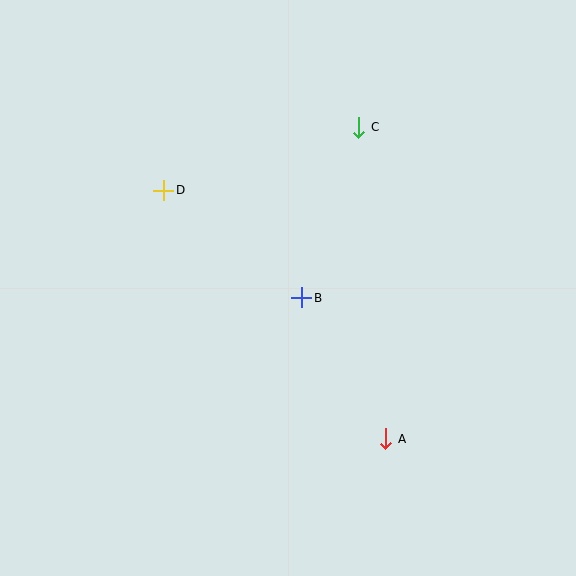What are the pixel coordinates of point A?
Point A is at (386, 439).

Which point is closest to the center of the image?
Point B at (302, 298) is closest to the center.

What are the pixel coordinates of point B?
Point B is at (302, 298).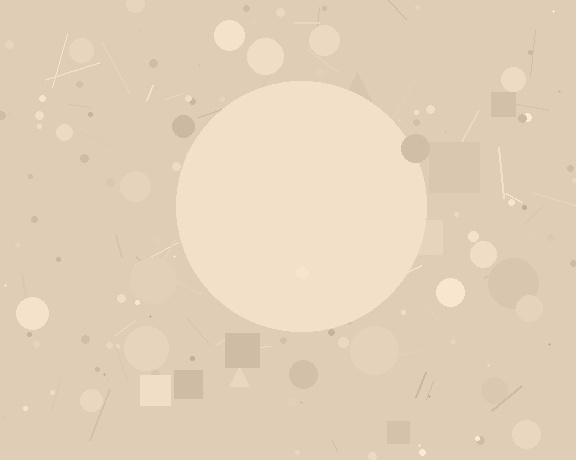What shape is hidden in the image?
A circle is hidden in the image.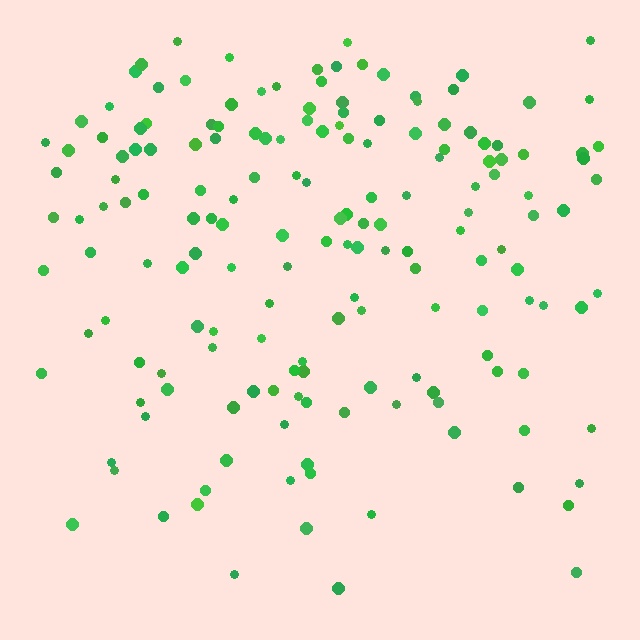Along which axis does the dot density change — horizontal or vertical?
Vertical.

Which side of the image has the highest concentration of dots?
The top.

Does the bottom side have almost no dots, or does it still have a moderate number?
Still a moderate number, just noticeably fewer than the top.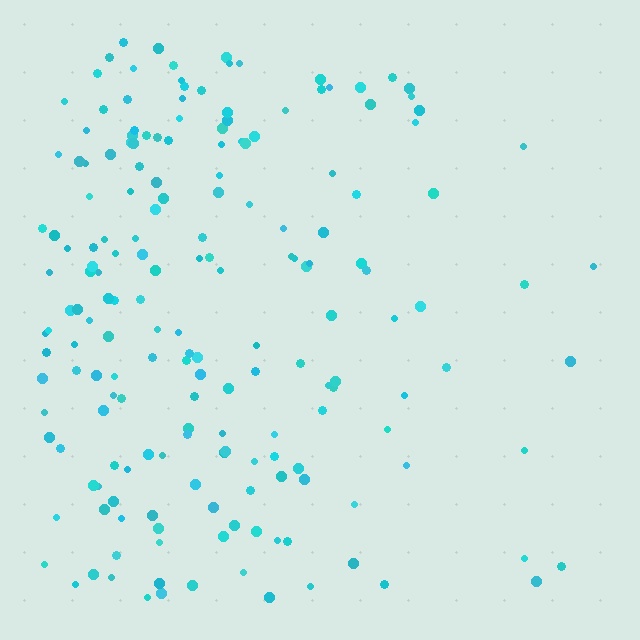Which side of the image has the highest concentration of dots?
The left.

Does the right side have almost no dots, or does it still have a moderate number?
Still a moderate number, just noticeably fewer than the left.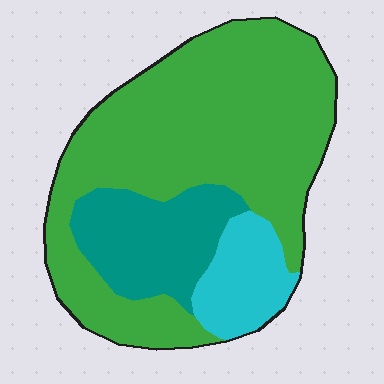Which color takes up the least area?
Cyan, at roughly 10%.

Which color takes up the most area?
Green, at roughly 70%.